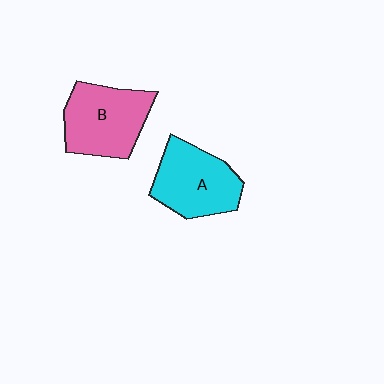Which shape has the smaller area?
Shape A (cyan).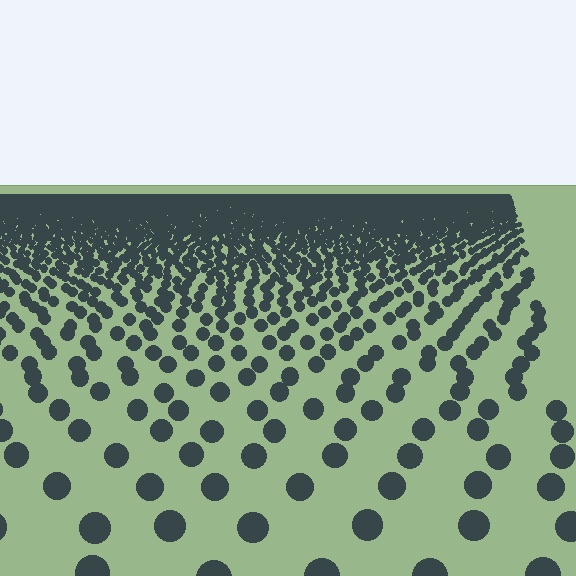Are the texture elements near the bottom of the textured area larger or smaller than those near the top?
Larger. Near the bottom, elements are closer to the viewer and appear at a bigger on-screen size.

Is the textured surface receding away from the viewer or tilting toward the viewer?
The surface is receding away from the viewer. Texture elements get smaller and denser toward the top.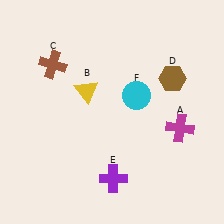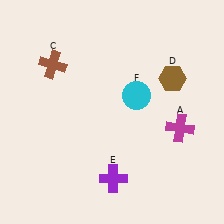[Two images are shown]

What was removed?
The yellow triangle (B) was removed in Image 2.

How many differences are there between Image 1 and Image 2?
There is 1 difference between the two images.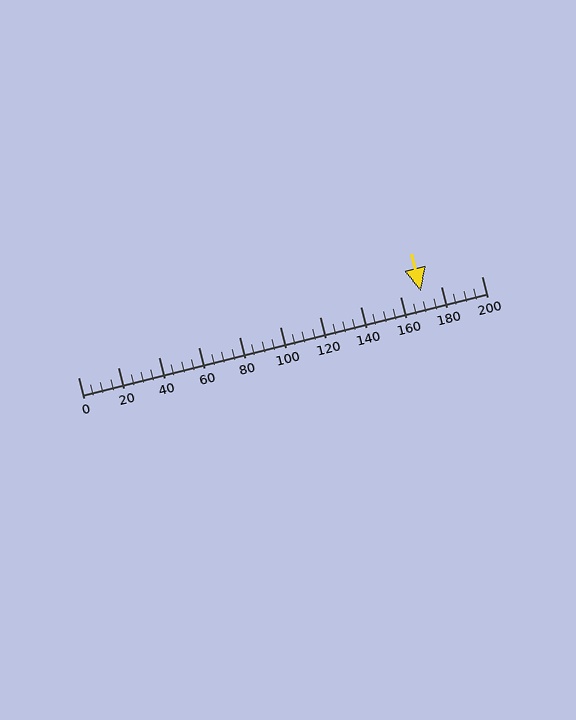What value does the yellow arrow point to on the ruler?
The yellow arrow points to approximately 170.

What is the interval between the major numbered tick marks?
The major tick marks are spaced 20 units apart.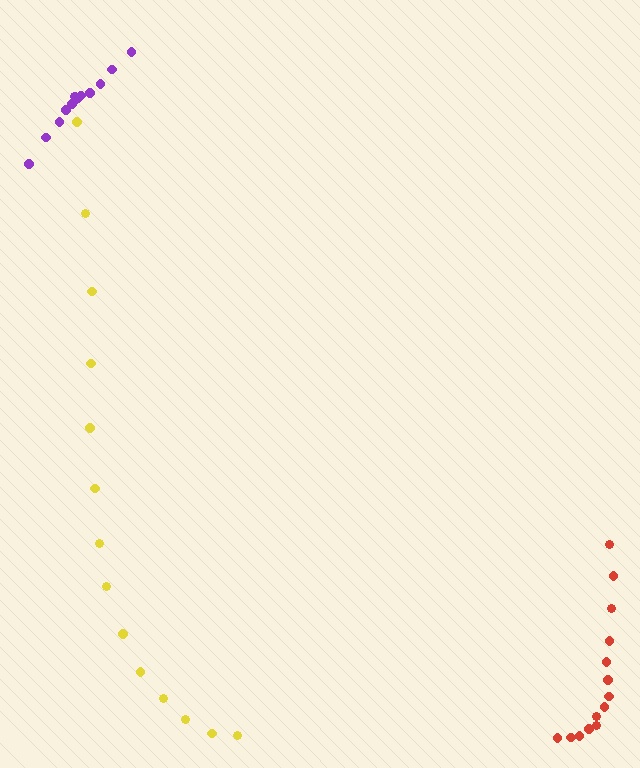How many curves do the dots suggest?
There are 3 distinct paths.